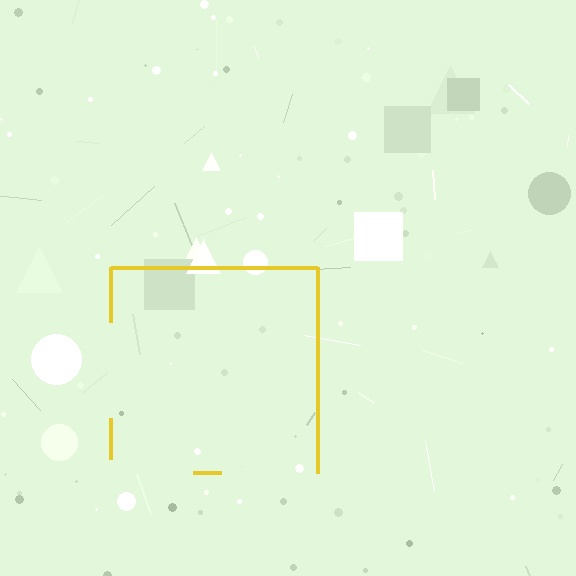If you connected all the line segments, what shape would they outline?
They would outline a square.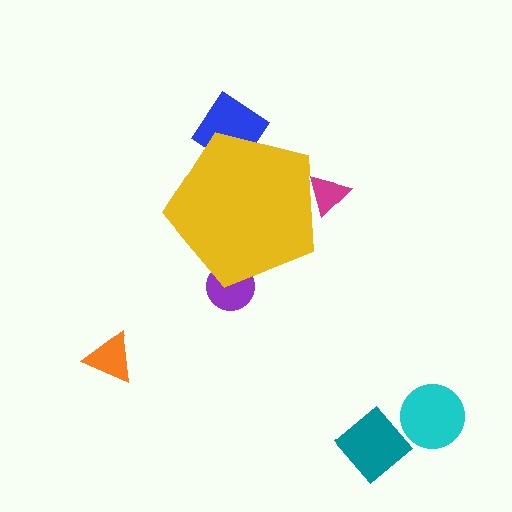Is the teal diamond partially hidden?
No, the teal diamond is fully visible.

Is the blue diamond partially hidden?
Yes, the blue diamond is partially hidden behind the yellow pentagon.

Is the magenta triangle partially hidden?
Yes, the magenta triangle is partially hidden behind the yellow pentagon.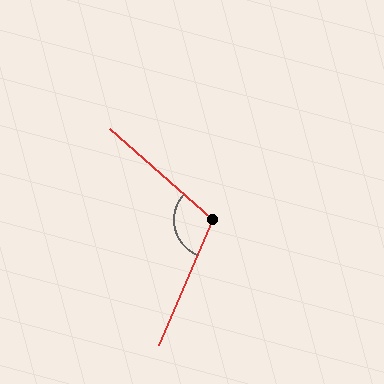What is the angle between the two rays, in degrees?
Approximately 108 degrees.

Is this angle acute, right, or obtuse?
It is obtuse.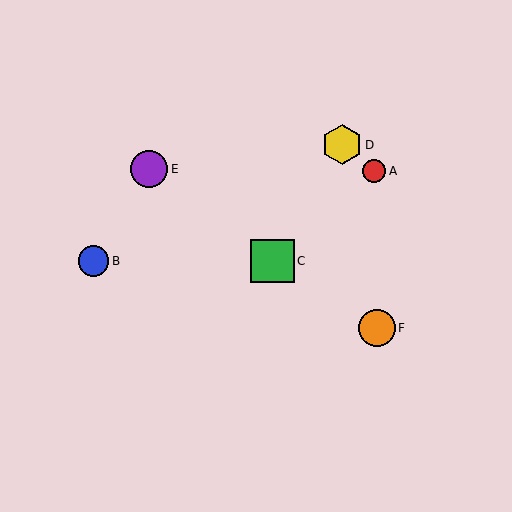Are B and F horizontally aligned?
No, B is at y≈261 and F is at y≈328.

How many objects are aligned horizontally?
2 objects (B, C) are aligned horizontally.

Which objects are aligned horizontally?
Objects B, C are aligned horizontally.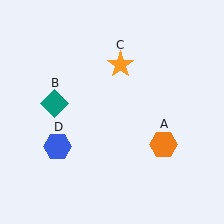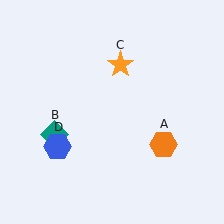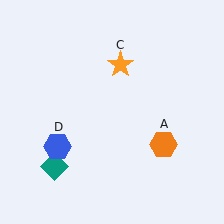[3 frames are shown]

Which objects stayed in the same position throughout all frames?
Orange hexagon (object A) and orange star (object C) and blue hexagon (object D) remained stationary.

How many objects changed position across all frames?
1 object changed position: teal diamond (object B).